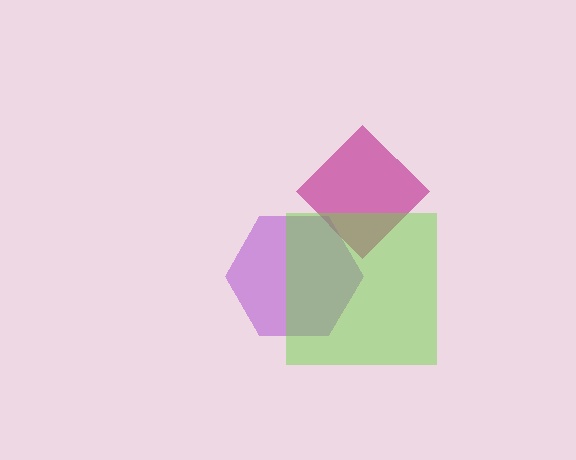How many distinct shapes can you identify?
There are 3 distinct shapes: a magenta diamond, a purple hexagon, a lime square.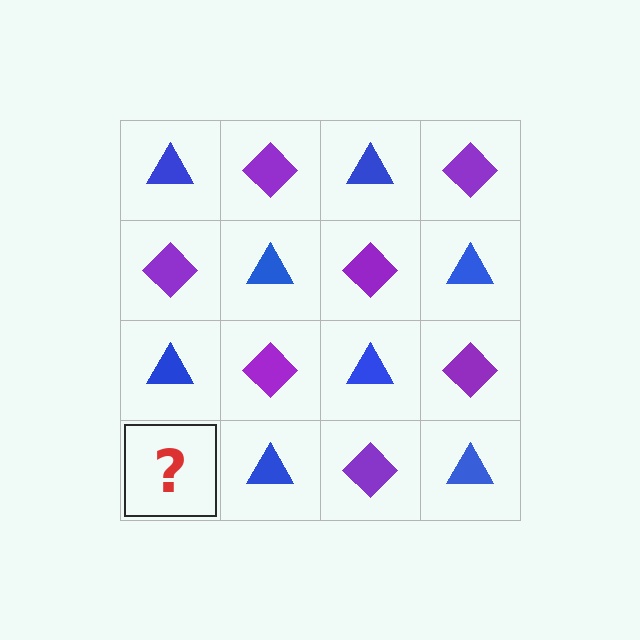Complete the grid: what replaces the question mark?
The question mark should be replaced with a purple diamond.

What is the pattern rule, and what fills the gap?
The rule is that it alternates blue triangle and purple diamond in a checkerboard pattern. The gap should be filled with a purple diamond.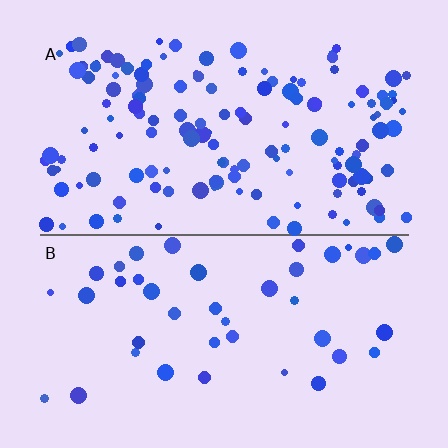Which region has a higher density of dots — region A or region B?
A (the top).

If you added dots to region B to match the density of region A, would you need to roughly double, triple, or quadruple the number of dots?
Approximately triple.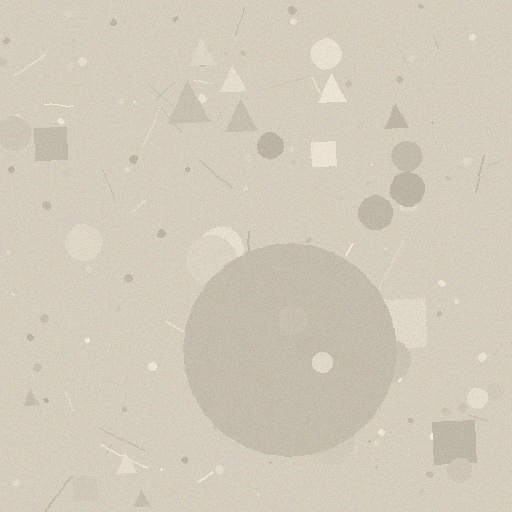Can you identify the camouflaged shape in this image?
The camouflaged shape is a circle.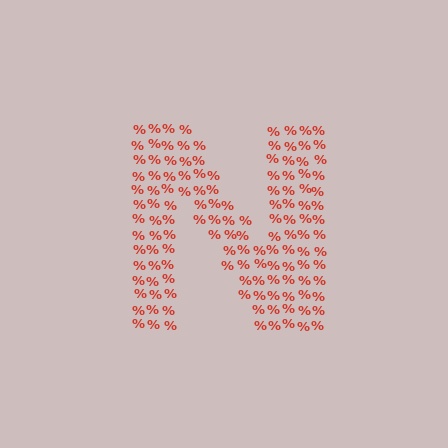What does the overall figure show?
The overall figure shows the letter N.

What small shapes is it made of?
It is made of small percent signs.